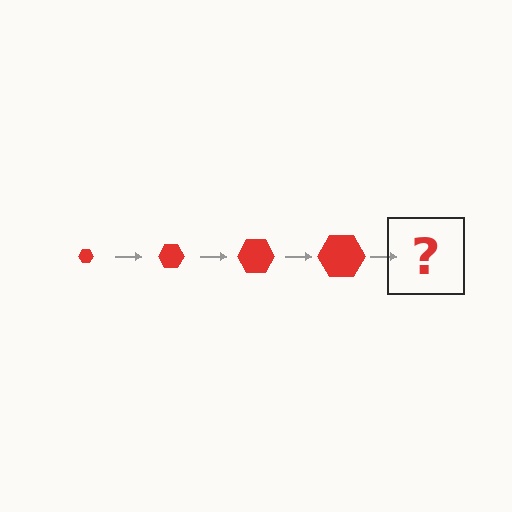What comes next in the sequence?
The next element should be a red hexagon, larger than the previous one.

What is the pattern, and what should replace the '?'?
The pattern is that the hexagon gets progressively larger each step. The '?' should be a red hexagon, larger than the previous one.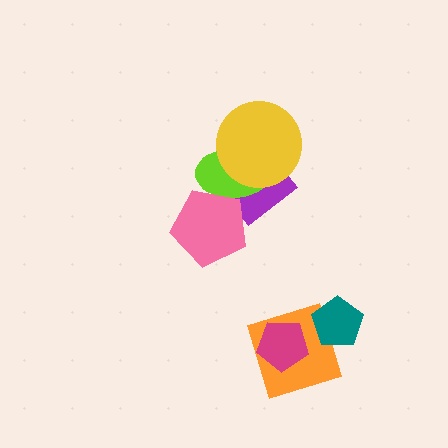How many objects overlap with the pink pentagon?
2 objects overlap with the pink pentagon.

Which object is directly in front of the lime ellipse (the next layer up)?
The pink pentagon is directly in front of the lime ellipse.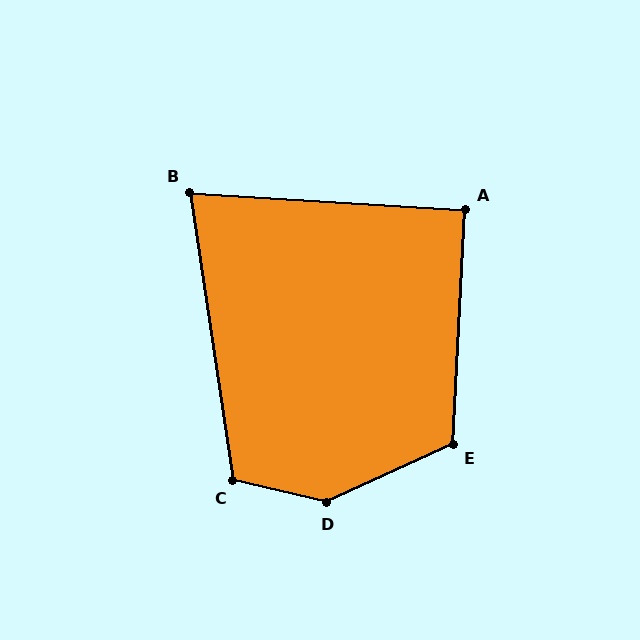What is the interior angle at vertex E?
Approximately 117 degrees (obtuse).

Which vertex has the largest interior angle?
D, at approximately 142 degrees.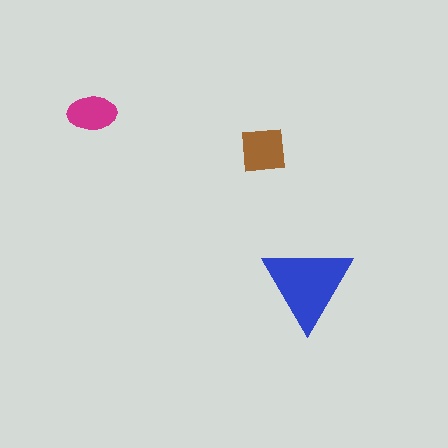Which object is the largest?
The blue triangle.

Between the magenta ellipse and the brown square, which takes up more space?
The brown square.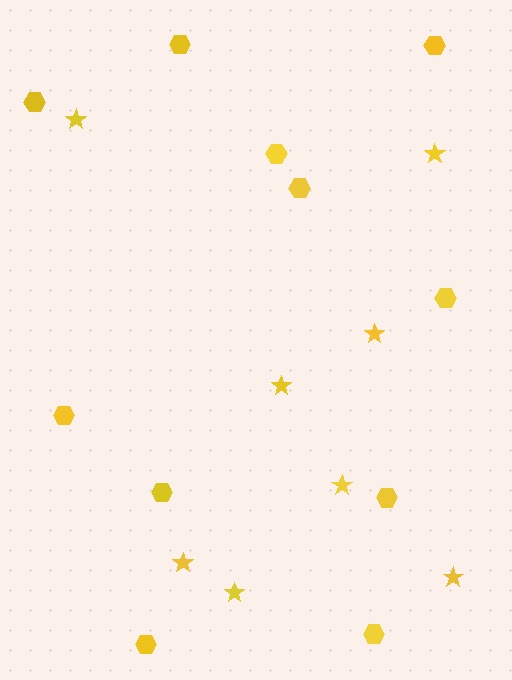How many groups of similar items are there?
There are 2 groups: one group of stars (8) and one group of hexagons (11).